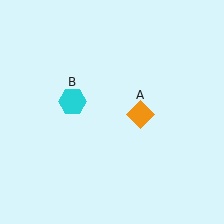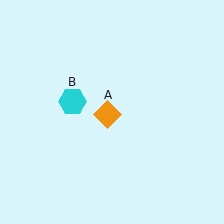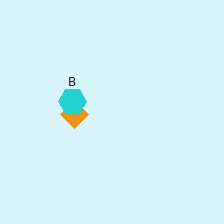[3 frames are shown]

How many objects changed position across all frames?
1 object changed position: orange diamond (object A).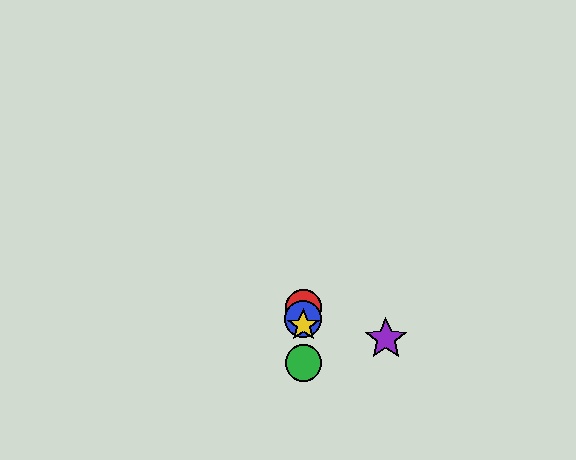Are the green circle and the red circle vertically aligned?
Yes, both are at x≈303.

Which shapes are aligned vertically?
The red circle, the blue circle, the green circle, the yellow star are aligned vertically.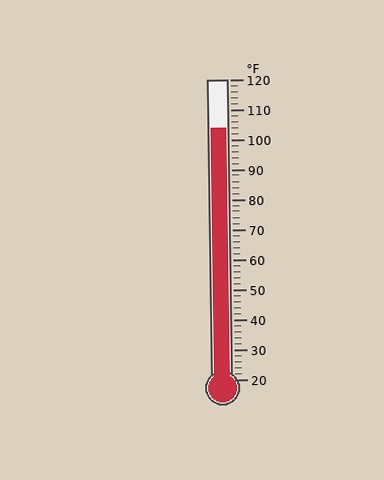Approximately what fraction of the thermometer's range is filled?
The thermometer is filled to approximately 85% of its range.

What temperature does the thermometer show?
The thermometer shows approximately 104°F.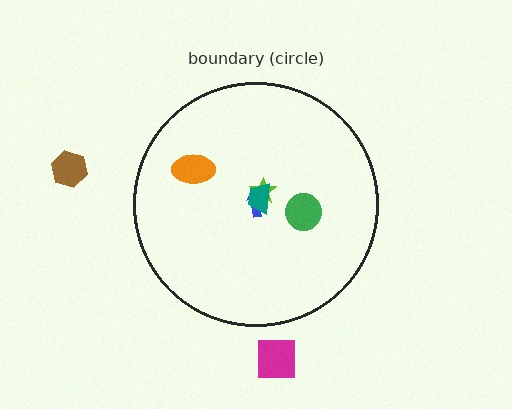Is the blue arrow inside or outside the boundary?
Inside.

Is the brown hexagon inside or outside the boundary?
Outside.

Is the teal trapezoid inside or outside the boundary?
Inside.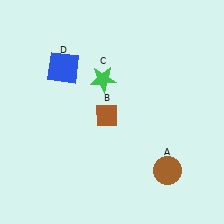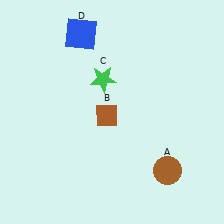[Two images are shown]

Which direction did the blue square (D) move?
The blue square (D) moved up.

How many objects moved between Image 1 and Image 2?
1 object moved between the two images.